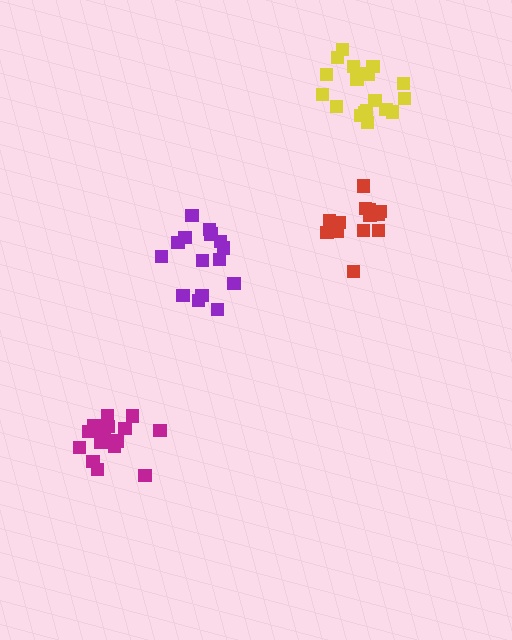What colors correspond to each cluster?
The clusters are colored: purple, red, yellow, magenta.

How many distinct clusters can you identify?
There are 4 distinct clusters.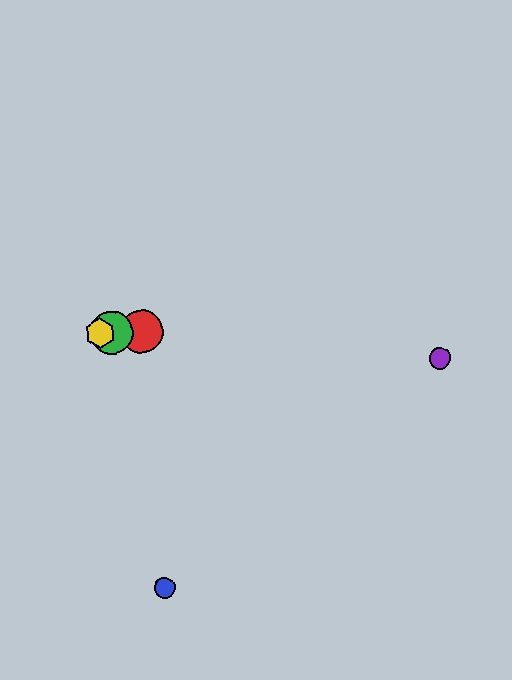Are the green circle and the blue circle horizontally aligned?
No, the green circle is at y≈333 and the blue circle is at y≈588.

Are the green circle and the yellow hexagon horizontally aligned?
Yes, both are at y≈333.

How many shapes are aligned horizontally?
3 shapes (the red circle, the green circle, the yellow hexagon) are aligned horizontally.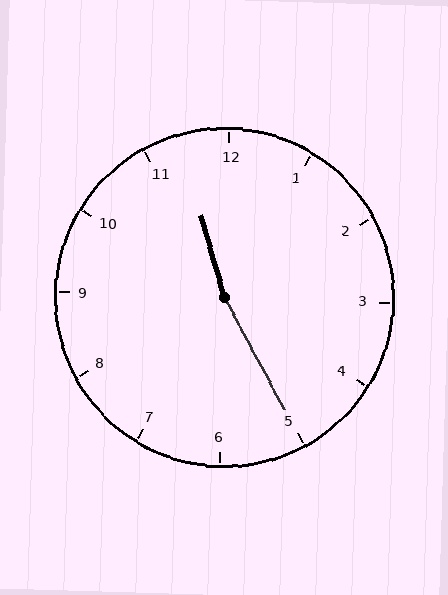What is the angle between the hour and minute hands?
Approximately 168 degrees.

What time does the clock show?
11:25.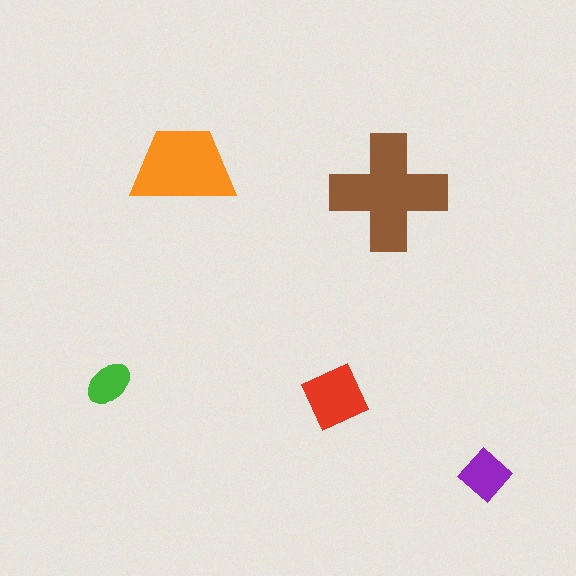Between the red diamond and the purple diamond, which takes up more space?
The red diamond.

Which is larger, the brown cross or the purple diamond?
The brown cross.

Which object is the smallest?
The green ellipse.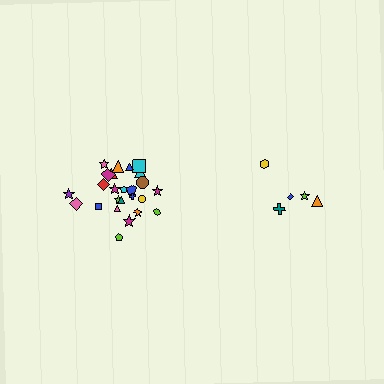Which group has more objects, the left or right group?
The left group.